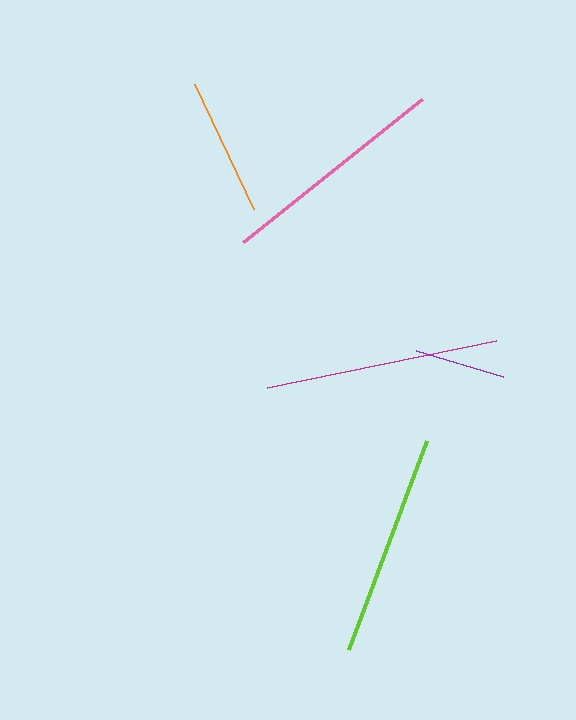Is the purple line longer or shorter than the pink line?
The pink line is longer than the purple line.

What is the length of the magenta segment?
The magenta segment is approximately 234 pixels long.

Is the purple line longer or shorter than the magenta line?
The magenta line is longer than the purple line.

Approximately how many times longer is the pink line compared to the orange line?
The pink line is approximately 1.7 times the length of the orange line.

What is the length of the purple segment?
The purple segment is approximately 90 pixels long.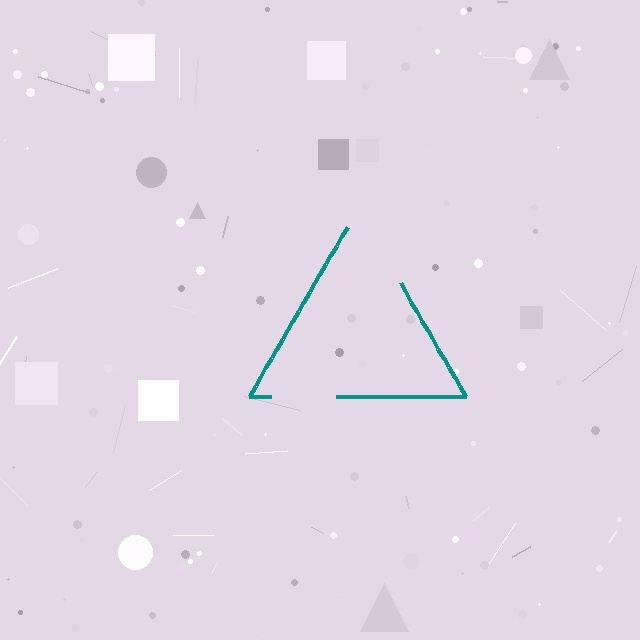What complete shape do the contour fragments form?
The contour fragments form a triangle.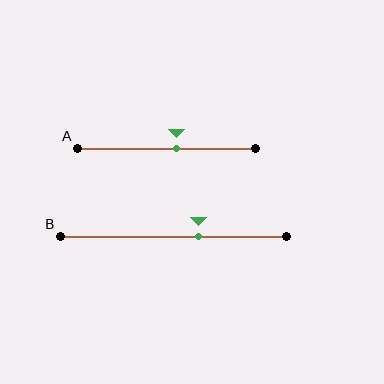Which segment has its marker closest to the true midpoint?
Segment A has its marker closest to the true midpoint.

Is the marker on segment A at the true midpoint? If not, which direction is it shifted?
No, the marker on segment A is shifted to the right by about 6% of the segment length.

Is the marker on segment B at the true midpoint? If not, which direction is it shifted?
No, the marker on segment B is shifted to the right by about 11% of the segment length.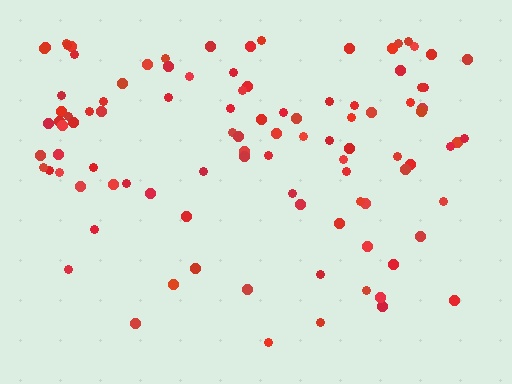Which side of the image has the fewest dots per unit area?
The bottom.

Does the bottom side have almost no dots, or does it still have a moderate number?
Still a moderate number, just noticeably fewer than the top.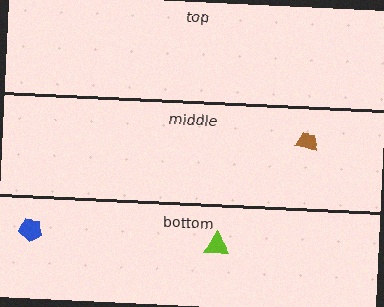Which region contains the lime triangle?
The bottom region.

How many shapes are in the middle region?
1.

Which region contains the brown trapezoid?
The middle region.